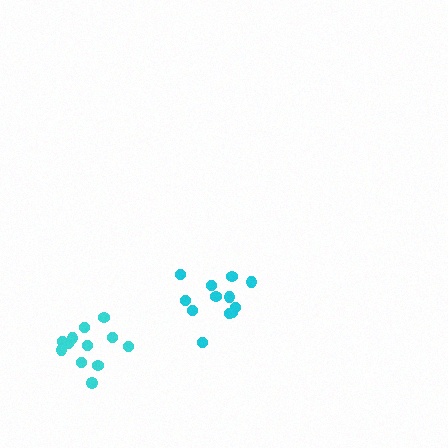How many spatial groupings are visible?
There are 2 spatial groupings.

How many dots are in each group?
Group 1: 12 dots, Group 2: 12 dots (24 total).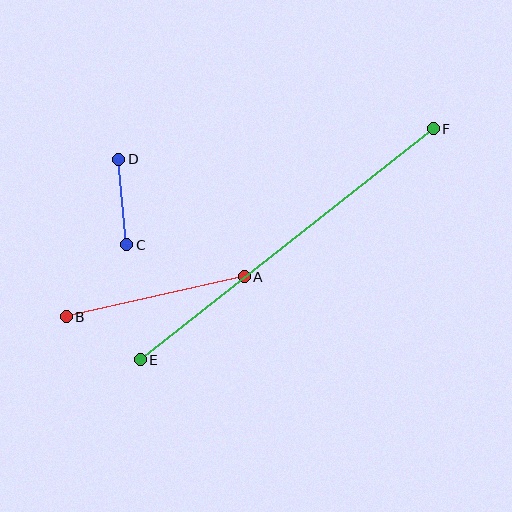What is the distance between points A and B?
The distance is approximately 182 pixels.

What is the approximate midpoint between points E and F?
The midpoint is at approximately (287, 244) pixels.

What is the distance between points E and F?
The distance is approximately 373 pixels.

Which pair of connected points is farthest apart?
Points E and F are farthest apart.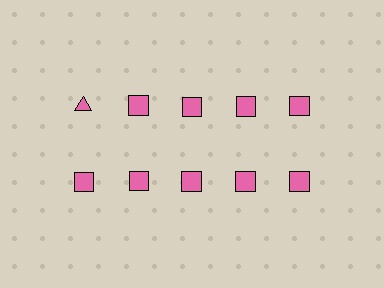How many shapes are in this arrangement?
There are 10 shapes arranged in a grid pattern.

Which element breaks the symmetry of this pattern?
The pink triangle in the top row, leftmost column breaks the symmetry. All other shapes are pink squares.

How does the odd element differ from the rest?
It has a different shape: triangle instead of square.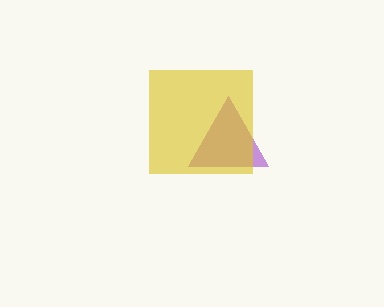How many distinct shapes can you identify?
There are 2 distinct shapes: a purple triangle, a yellow square.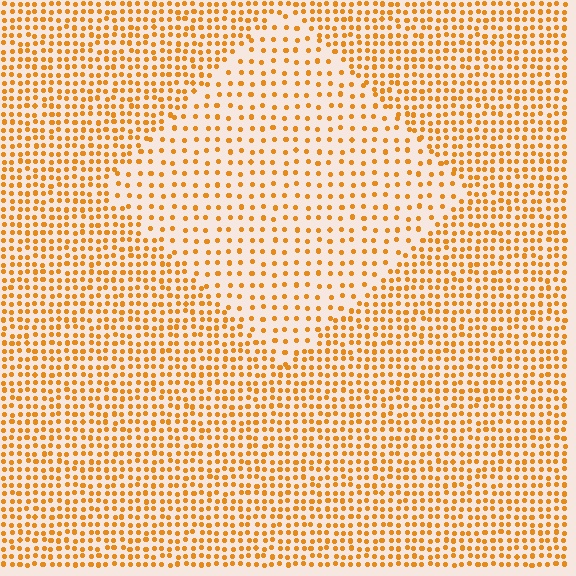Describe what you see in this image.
The image contains small orange elements arranged at two different densities. A diamond-shaped region is visible where the elements are less densely packed than the surrounding area.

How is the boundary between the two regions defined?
The boundary is defined by a change in element density (approximately 2.0x ratio). All elements are the same color, size, and shape.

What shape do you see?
I see a diamond.